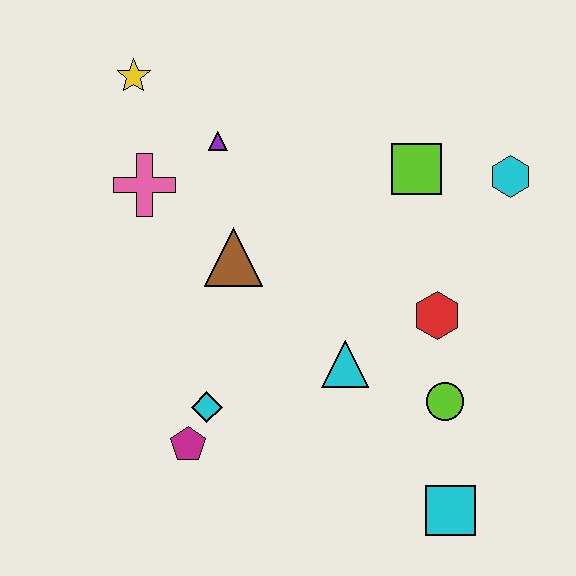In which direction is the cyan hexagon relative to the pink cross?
The cyan hexagon is to the right of the pink cross.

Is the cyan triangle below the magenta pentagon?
No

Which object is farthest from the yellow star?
The cyan square is farthest from the yellow star.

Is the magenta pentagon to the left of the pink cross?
No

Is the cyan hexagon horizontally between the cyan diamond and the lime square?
No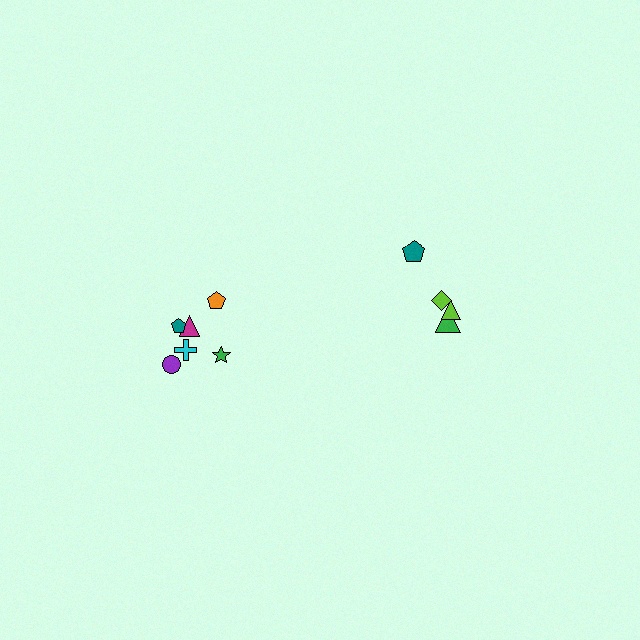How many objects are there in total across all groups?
There are 10 objects.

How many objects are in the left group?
There are 6 objects.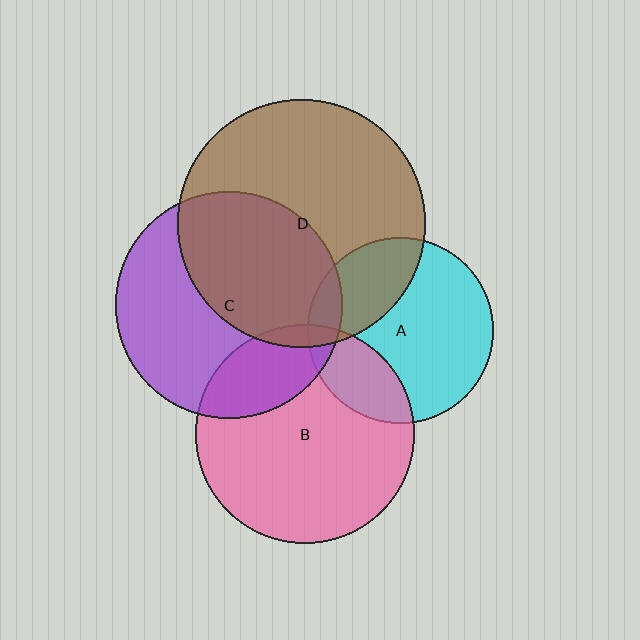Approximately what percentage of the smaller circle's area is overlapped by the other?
Approximately 25%.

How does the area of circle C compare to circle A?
Approximately 1.5 times.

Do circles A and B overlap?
Yes.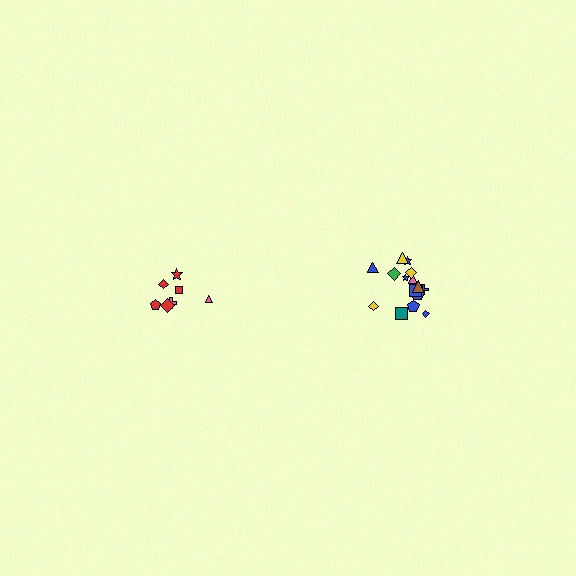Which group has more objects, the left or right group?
The right group.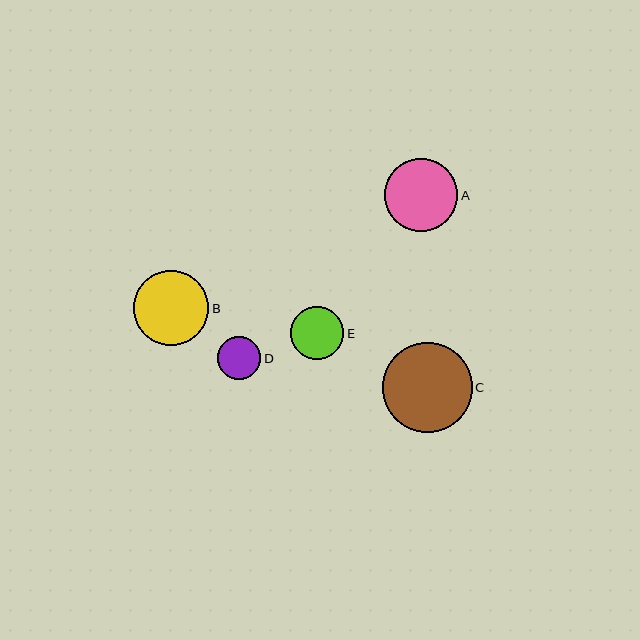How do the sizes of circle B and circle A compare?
Circle B and circle A are approximately the same size.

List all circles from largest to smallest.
From largest to smallest: C, B, A, E, D.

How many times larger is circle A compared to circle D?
Circle A is approximately 1.7 times the size of circle D.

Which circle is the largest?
Circle C is the largest with a size of approximately 90 pixels.